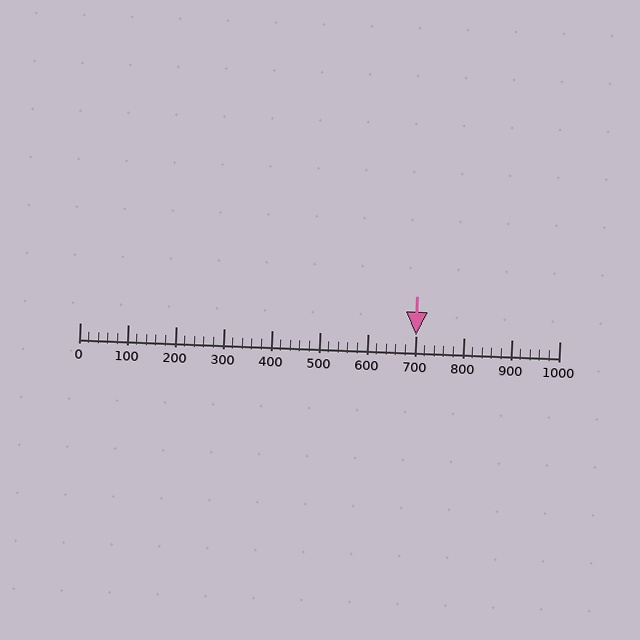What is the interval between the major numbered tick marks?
The major tick marks are spaced 100 units apart.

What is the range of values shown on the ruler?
The ruler shows values from 0 to 1000.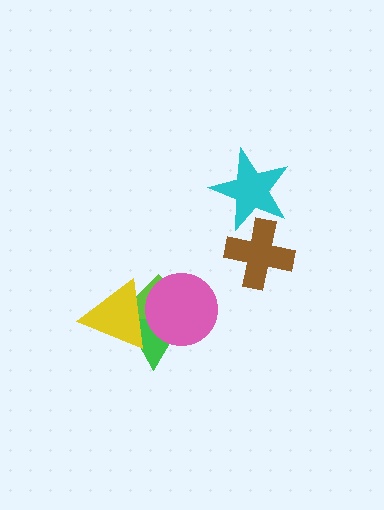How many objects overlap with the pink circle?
3 objects overlap with the pink circle.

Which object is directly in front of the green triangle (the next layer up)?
The pink circle is directly in front of the green triangle.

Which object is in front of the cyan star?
The brown cross is in front of the cyan star.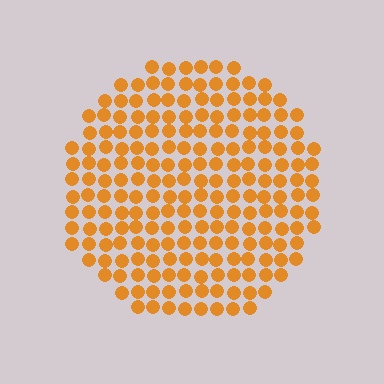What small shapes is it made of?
It is made of small circles.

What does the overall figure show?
The overall figure shows a circle.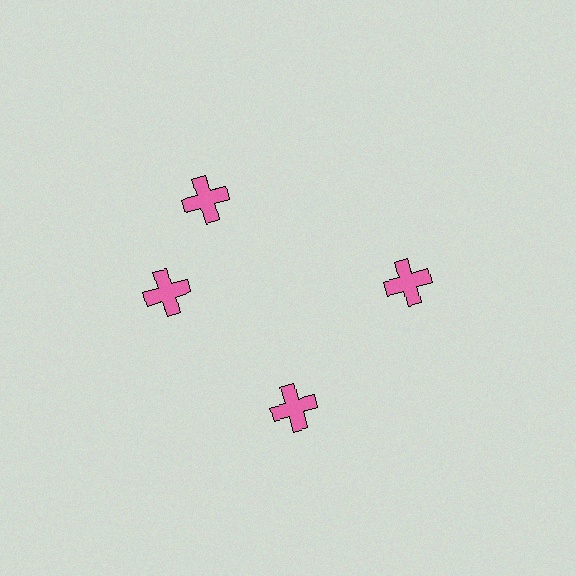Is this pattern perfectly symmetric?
No. The 4 pink crosses are arranged in a ring, but one element near the 12 o'clock position is rotated out of alignment along the ring, breaking the 4-fold rotational symmetry.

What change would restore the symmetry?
The symmetry would be restored by rotating it back into even spacing with its neighbors so that all 4 crosses sit at equal angles and equal distance from the center.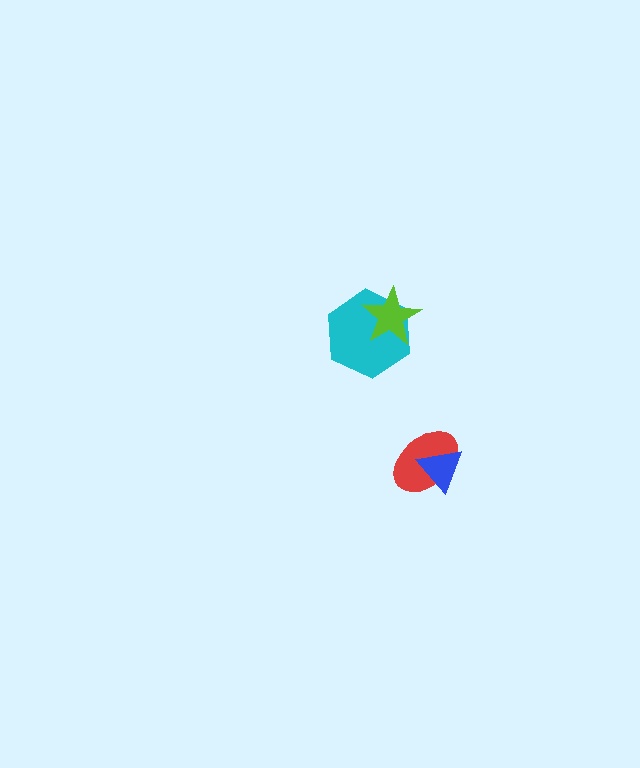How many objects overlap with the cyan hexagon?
1 object overlaps with the cyan hexagon.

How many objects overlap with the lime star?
1 object overlaps with the lime star.